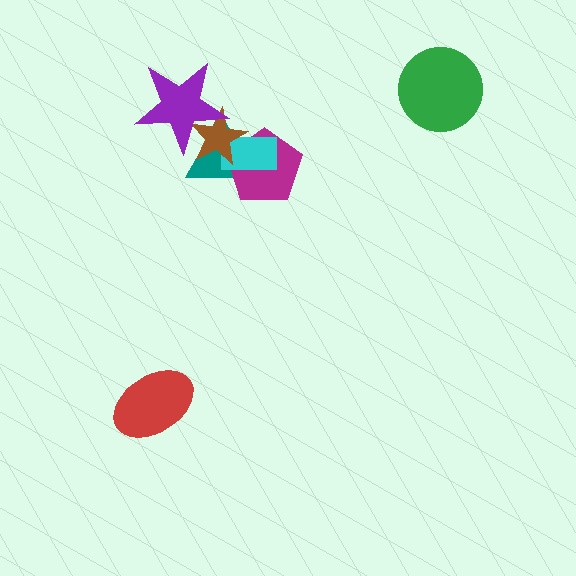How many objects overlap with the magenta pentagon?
3 objects overlap with the magenta pentagon.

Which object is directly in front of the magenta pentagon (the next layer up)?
The cyan rectangle is directly in front of the magenta pentagon.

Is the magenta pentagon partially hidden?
Yes, it is partially covered by another shape.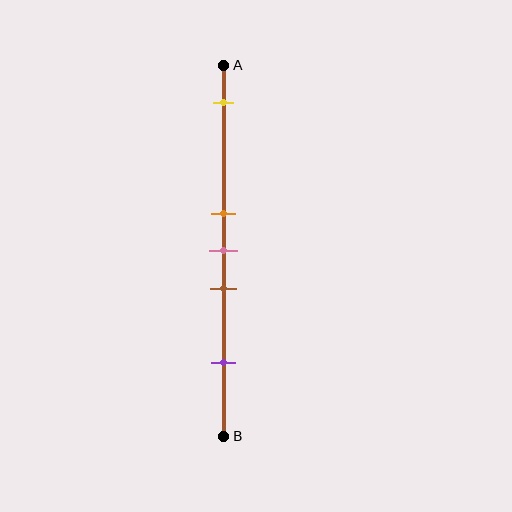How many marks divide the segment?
There are 5 marks dividing the segment.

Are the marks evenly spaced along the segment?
No, the marks are not evenly spaced.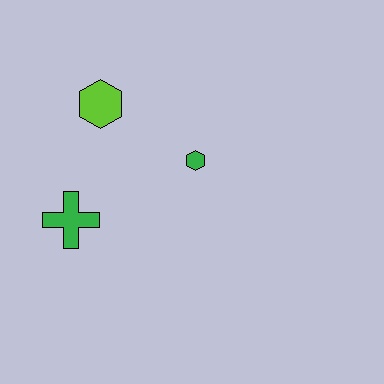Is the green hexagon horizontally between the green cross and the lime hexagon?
No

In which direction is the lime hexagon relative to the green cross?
The lime hexagon is above the green cross.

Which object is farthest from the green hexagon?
The green cross is farthest from the green hexagon.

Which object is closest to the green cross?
The lime hexagon is closest to the green cross.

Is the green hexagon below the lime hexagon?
Yes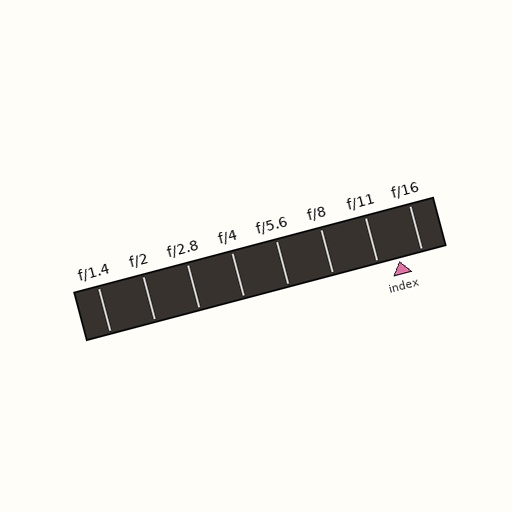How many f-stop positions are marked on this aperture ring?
There are 8 f-stop positions marked.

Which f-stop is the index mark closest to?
The index mark is closest to f/11.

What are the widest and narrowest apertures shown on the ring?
The widest aperture shown is f/1.4 and the narrowest is f/16.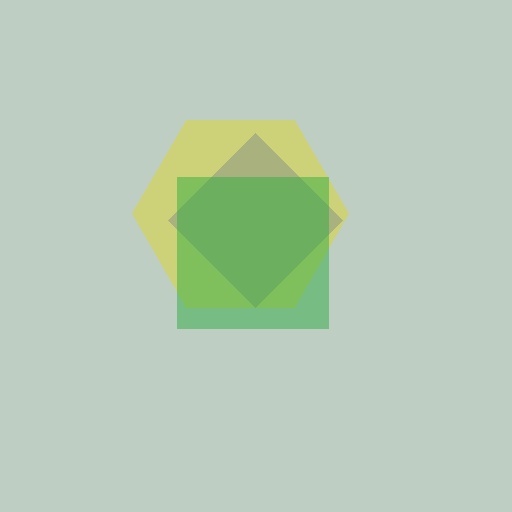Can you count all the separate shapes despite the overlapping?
Yes, there are 3 separate shapes.